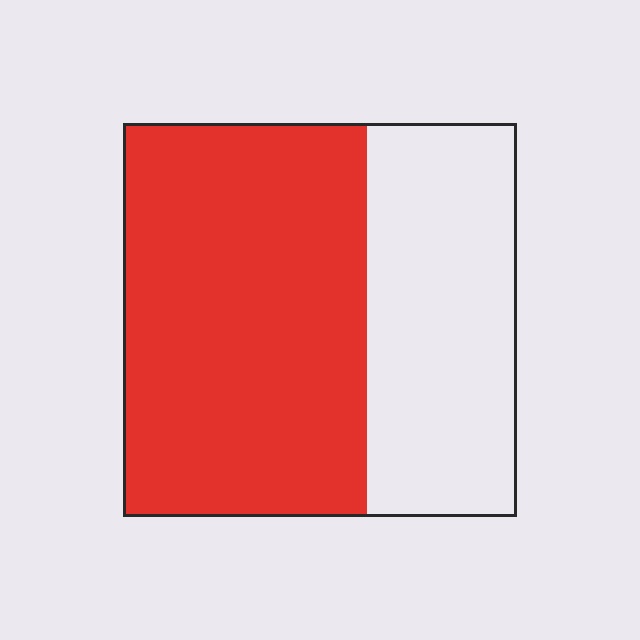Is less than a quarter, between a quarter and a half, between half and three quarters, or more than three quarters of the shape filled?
Between half and three quarters.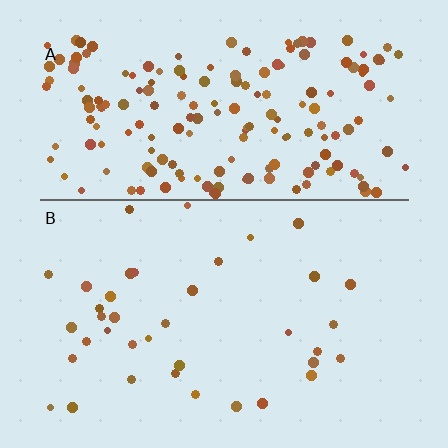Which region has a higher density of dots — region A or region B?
A (the top).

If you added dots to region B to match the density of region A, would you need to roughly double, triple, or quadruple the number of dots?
Approximately quadruple.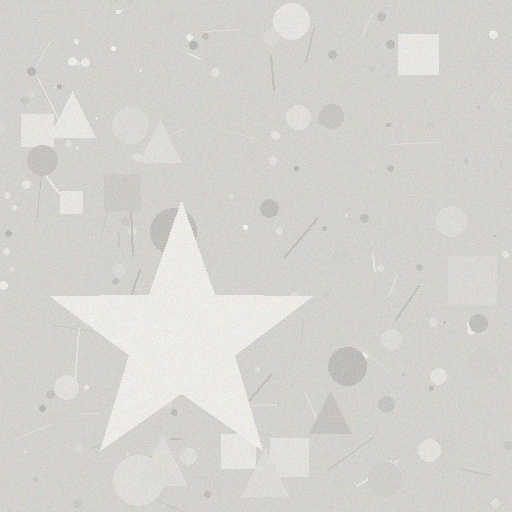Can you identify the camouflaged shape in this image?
The camouflaged shape is a star.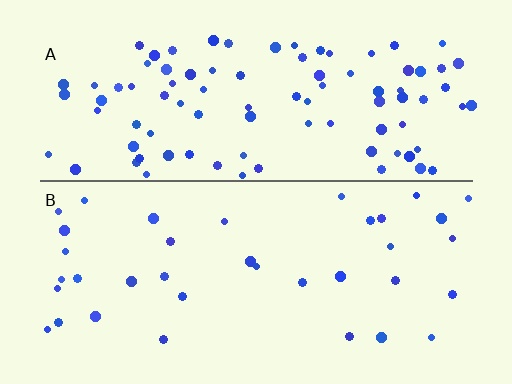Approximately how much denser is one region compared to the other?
Approximately 2.5× — region A over region B.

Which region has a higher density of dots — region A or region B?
A (the top).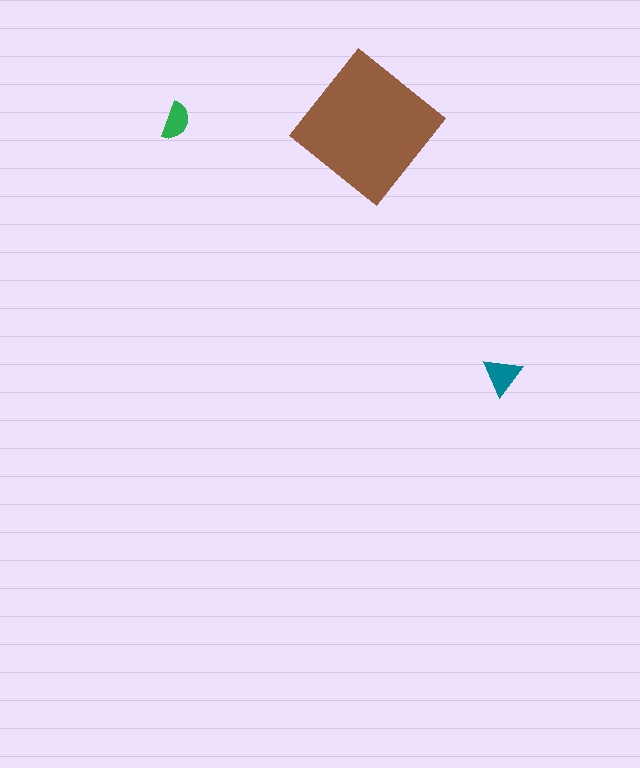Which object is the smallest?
The green semicircle.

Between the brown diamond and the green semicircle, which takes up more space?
The brown diamond.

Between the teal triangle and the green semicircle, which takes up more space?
The teal triangle.